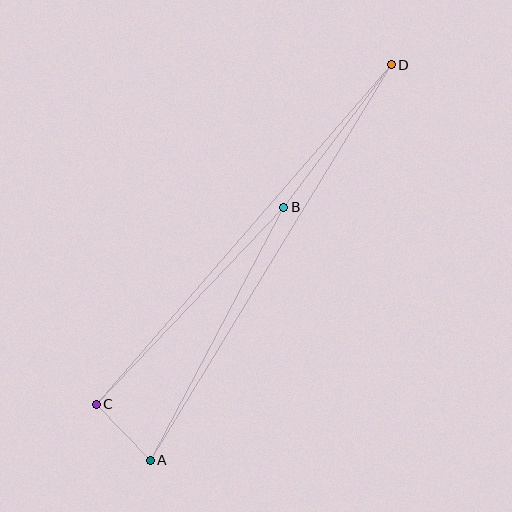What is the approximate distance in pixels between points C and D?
The distance between C and D is approximately 450 pixels.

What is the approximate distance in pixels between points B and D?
The distance between B and D is approximately 179 pixels.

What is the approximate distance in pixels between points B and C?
The distance between B and C is approximately 272 pixels.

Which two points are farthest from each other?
Points A and D are farthest from each other.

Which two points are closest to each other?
Points A and C are closest to each other.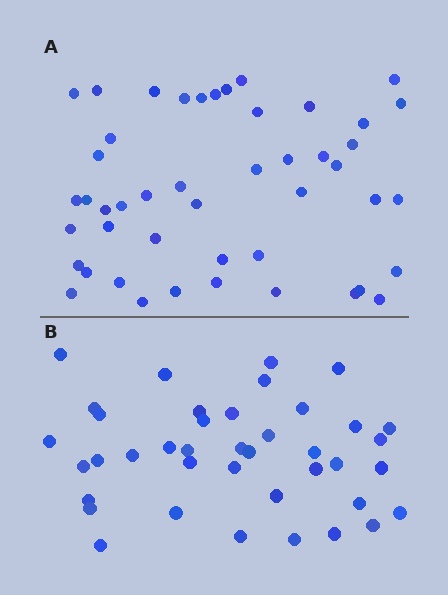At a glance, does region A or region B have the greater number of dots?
Region A (the top region) has more dots.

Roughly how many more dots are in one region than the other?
Region A has roughly 8 or so more dots than region B.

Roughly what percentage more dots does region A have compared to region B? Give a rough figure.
About 20% more.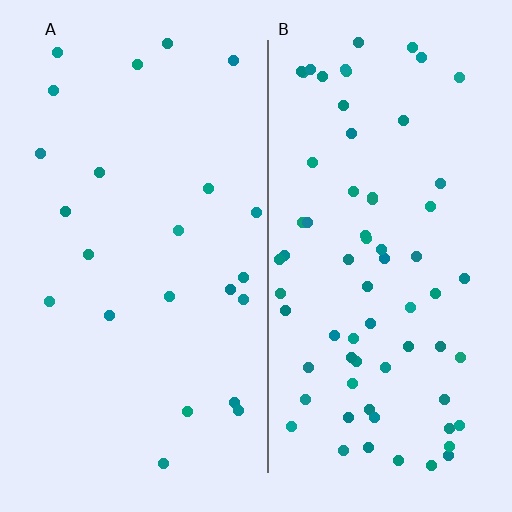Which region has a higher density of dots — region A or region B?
B (the right).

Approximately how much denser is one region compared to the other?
Approximately 3.0× — region B over region A.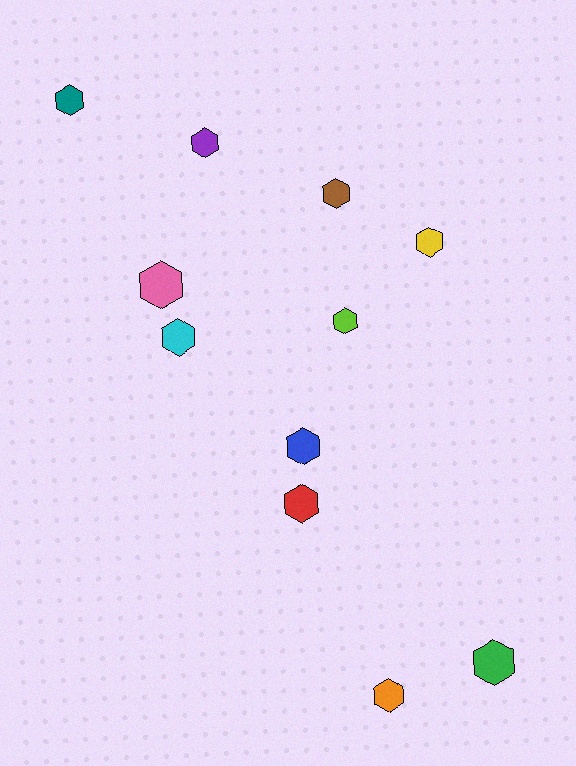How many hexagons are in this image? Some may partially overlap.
There are 11 hexagons.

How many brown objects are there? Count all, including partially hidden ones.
There is 1 brown object.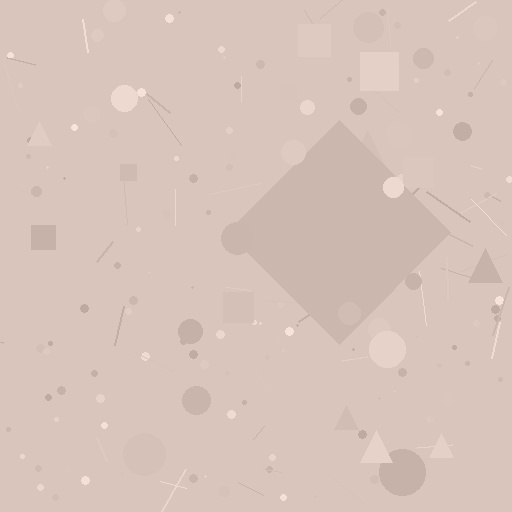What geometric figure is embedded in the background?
A diamond is embedded in the background.